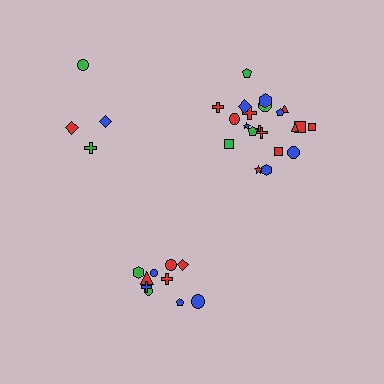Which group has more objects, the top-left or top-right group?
The top-right group.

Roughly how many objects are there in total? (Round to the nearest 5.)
Roughly 35 objects in total.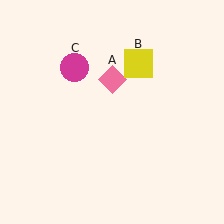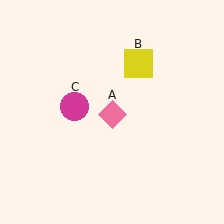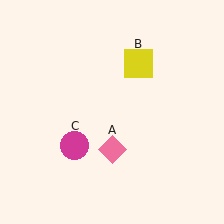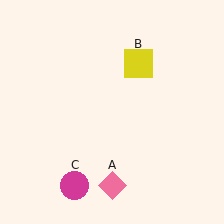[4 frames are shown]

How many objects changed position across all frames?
2 objects changed position: pink diamond (object A), magenta circle (object C).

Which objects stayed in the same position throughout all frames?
Yellow square (object B) remained stationary.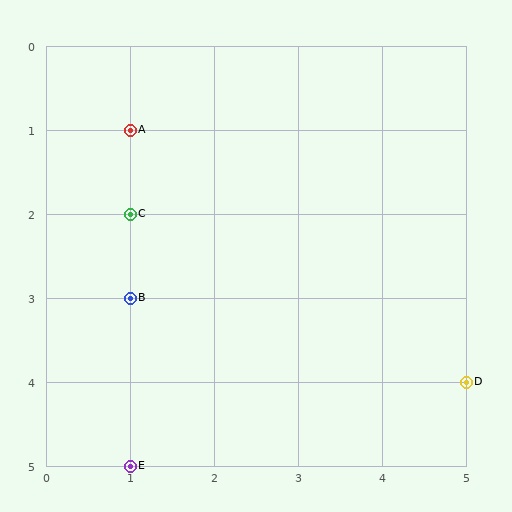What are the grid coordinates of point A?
Point A is at grid coordinates (1, 1).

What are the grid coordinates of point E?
Point E is at grid coordinates (1, 5).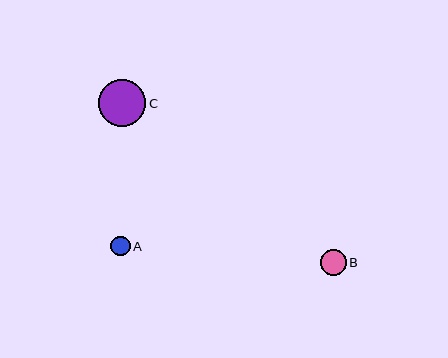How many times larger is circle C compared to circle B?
Circle C is approximately 1.8 times the size of circle B.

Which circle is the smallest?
Circle A is the smallest with a size of approximately 19 pixels.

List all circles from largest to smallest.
From largest to smallest: C, B, A.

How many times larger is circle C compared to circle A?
Circle C is approximately 2.5 times the size of circle A.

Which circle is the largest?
Circle C is the largest with a size of approximately 47 pixels.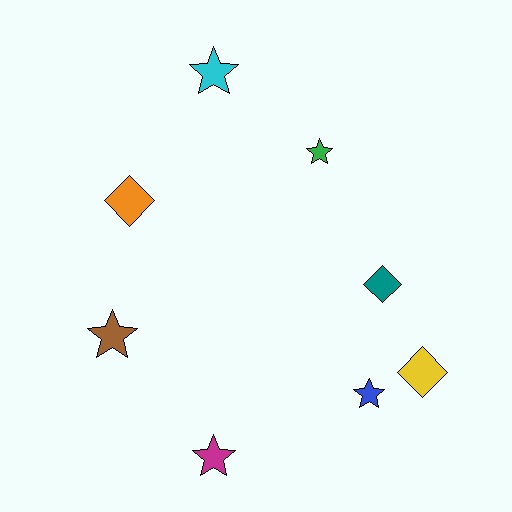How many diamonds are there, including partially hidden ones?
There are 3 diamonds.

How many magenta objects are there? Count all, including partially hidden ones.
There is 1 magenta object.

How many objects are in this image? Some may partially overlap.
There are 8 objects.